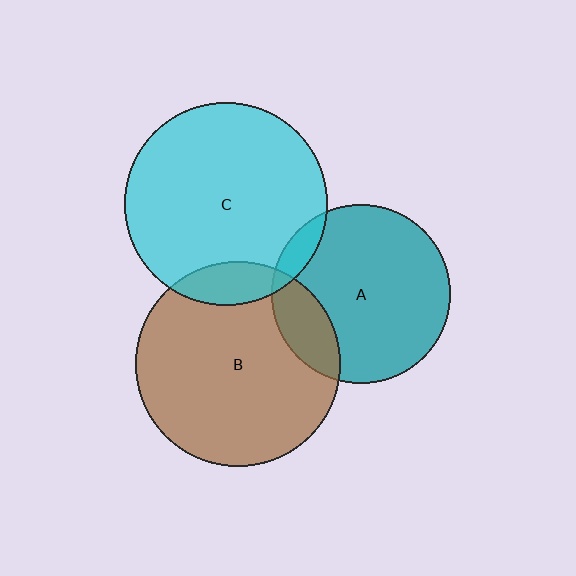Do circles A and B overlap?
Yes.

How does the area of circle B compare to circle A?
Approximately 1.3 times.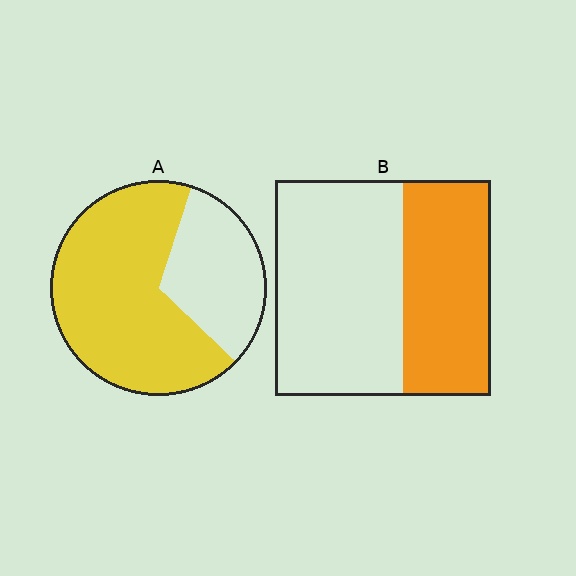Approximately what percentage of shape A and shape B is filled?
A is approximately 70% and B is approximately 40%.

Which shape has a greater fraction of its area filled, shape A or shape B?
Shape A.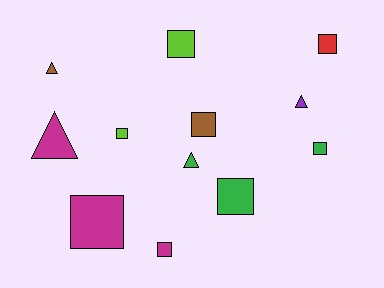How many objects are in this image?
There are 12 objects.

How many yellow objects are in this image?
There are no yellow objects.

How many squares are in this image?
There are 8 squares.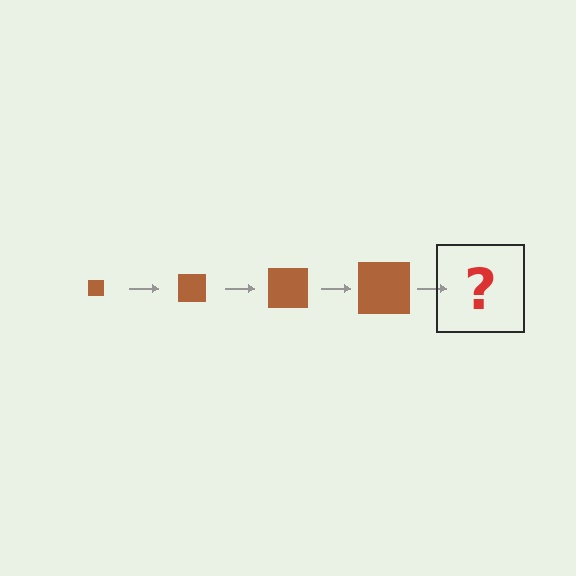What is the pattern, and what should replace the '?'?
The pattern is that the square gets progressively larger each step. The '?' should be a brown square, larger than the previous one.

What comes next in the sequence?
The next element should be a brown square, larger than the previous one.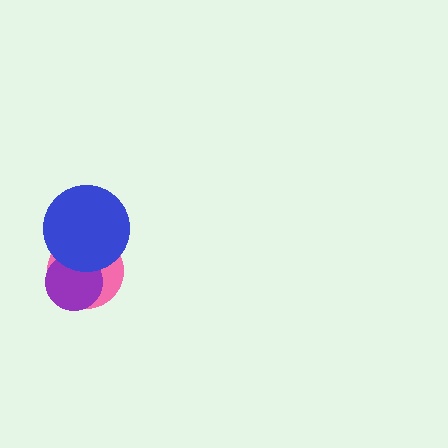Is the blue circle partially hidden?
No, no other shape covers it.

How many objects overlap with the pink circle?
2 objects overlap with the pink circle.